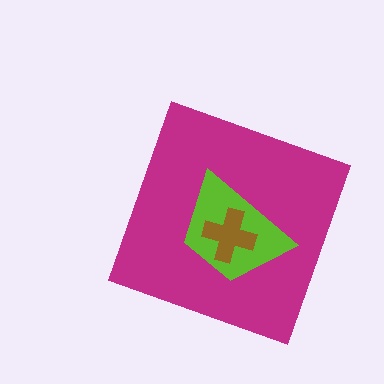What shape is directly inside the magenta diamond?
The lime trapezoid.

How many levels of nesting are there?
3.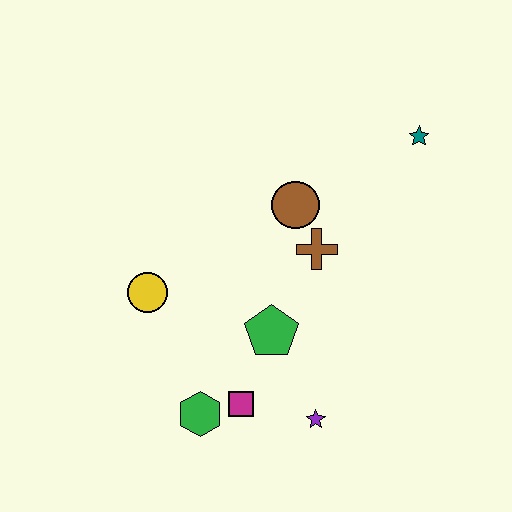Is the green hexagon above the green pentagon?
No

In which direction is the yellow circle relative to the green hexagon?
The yellow circle is above the green hexagon.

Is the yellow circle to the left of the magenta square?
Yes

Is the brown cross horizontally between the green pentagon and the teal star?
Yes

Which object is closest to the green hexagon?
The magenta square is closest to the green hexagon.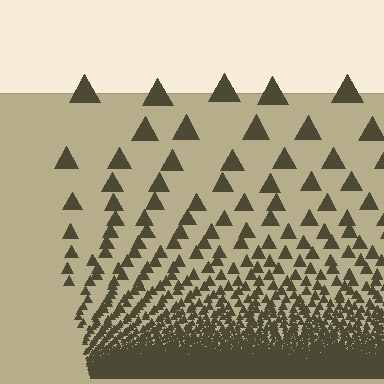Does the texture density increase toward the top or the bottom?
Density increases toward the bottom.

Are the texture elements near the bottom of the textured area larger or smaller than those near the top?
Smaller. The gradient is inverted — elements near the bottom are smaller and denser.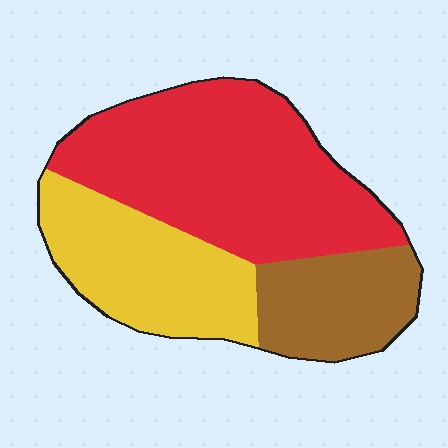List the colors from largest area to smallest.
From largest to smallest: red, yellow, brown.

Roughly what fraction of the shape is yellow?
Yellow takes up about one quarter (1/4) of the shape.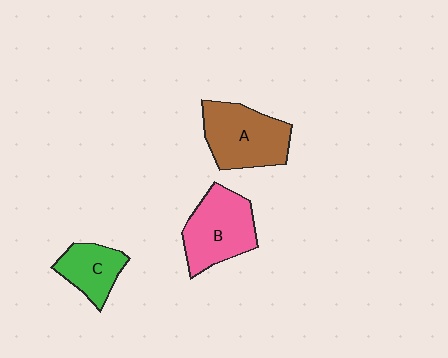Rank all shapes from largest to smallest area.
From largest to smallest: A (brown), B (pink), C (green).